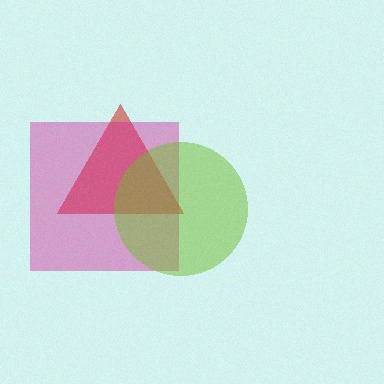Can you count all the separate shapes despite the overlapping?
Yes, there are 3 separate shapes.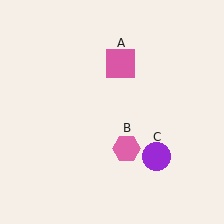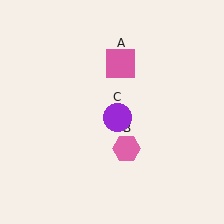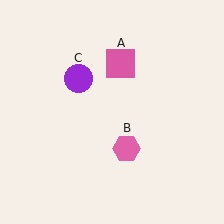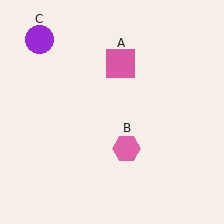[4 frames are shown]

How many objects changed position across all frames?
1 object changed position: purple circle (object C).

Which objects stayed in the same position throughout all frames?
Pink square (object A) and pink hexagon (object B) remained stationary.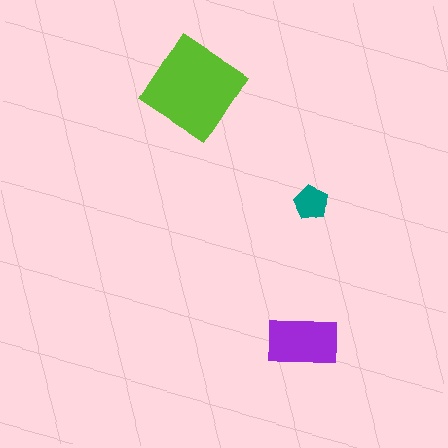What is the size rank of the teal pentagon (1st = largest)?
3rd.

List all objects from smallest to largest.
The teal pentagon, the purple rectangle, the lime diamond.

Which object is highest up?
The lime diamond is topmost.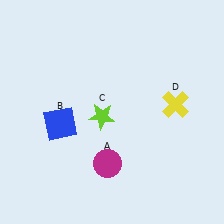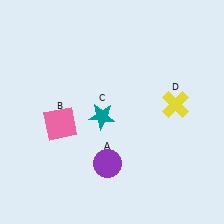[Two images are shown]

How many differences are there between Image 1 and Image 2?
There are 3 differences between the two images.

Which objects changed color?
A changed from magenta to purple. B changed from blue to pink. C changed from lime to teal.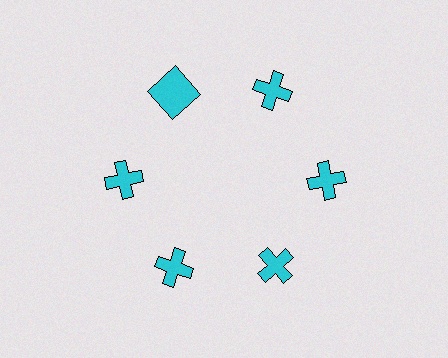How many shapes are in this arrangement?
There are 6 shapes arranged in a ring pattern.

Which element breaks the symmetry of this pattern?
The cyan square at roughly the 11 o'clock position breaks the symmetry. All other shapes are cyan crosses.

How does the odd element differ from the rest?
It has a different shape: square instead of cross.